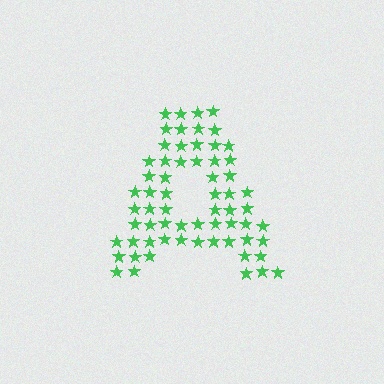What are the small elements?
The small elements are stars.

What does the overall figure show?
The overall figure shows the letter A.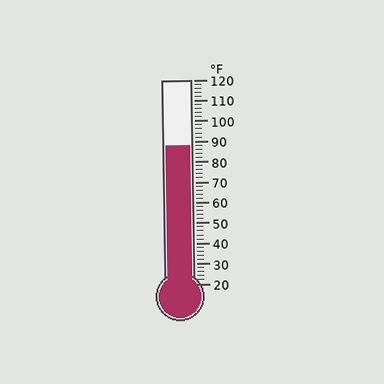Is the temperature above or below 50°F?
The temperature is above 50°F.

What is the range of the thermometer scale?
The thermometer scale ranges from 20°F to 120°F.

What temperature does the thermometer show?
The thermometer shows approximately 88°F.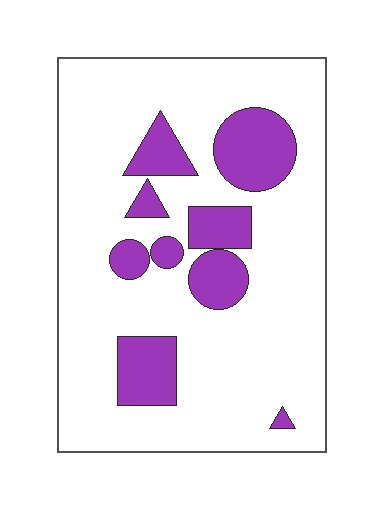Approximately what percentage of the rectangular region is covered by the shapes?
Approximately 20%.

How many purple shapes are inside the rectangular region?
9.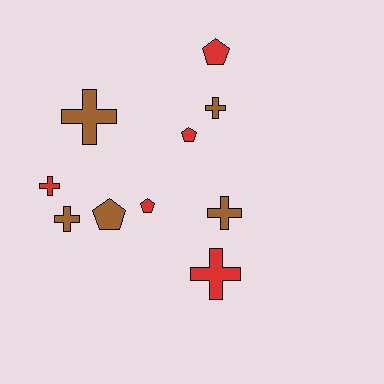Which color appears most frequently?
Brown, with 5 objects.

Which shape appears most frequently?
Cross, with 6 objects.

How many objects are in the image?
There are 10 objects.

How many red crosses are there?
There are 2 red crosses.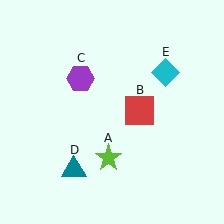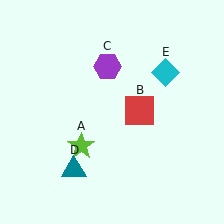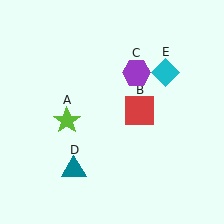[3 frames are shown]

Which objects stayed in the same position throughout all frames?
Red square (object B) and teal triangle (object D) and cyan diamond (object E) remained stationary.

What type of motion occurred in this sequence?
The lime star (object A), purple hexagon (object C) rotated clockwise around the center of the scene.